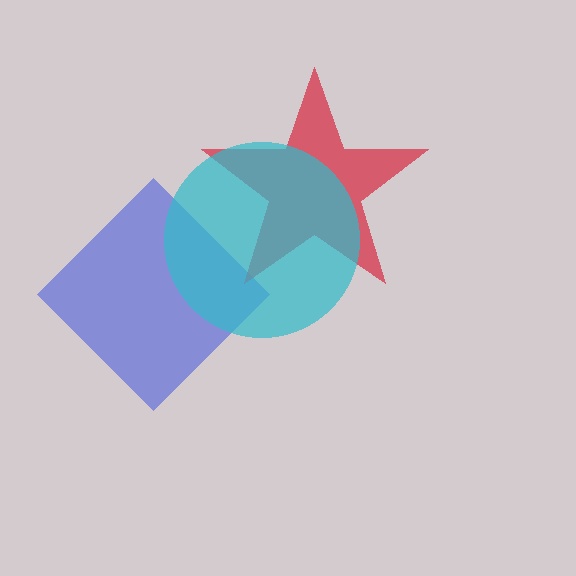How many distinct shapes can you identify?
There are 3 distinct shapes: a blue diamond, a red star, a cyan circle.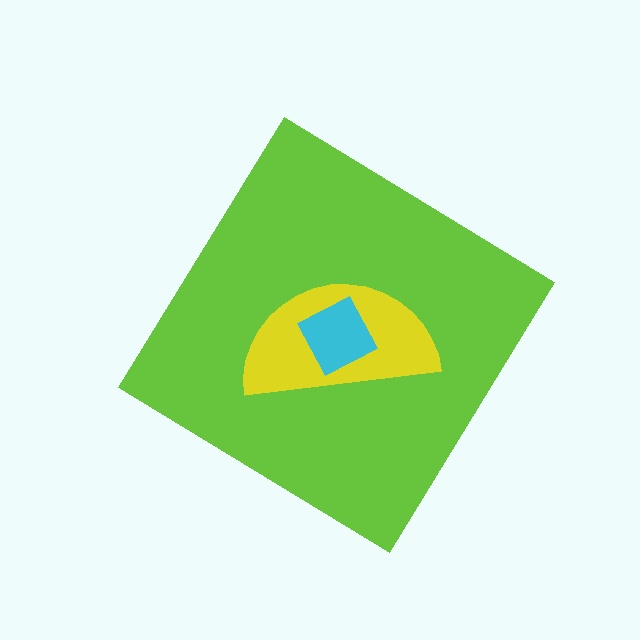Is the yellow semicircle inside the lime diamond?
Yes.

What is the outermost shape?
The lime diamond.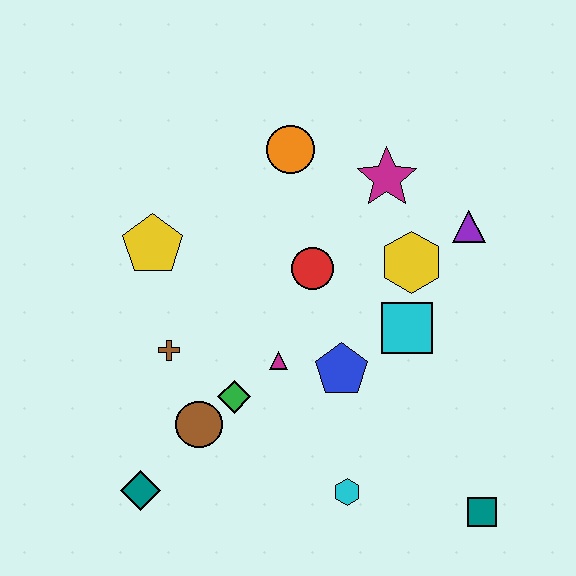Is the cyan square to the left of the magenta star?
No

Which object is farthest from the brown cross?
The teal square is farthest from the brown cross.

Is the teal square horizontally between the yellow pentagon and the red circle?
No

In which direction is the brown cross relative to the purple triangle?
The brown cross is to the left of the purple triangle.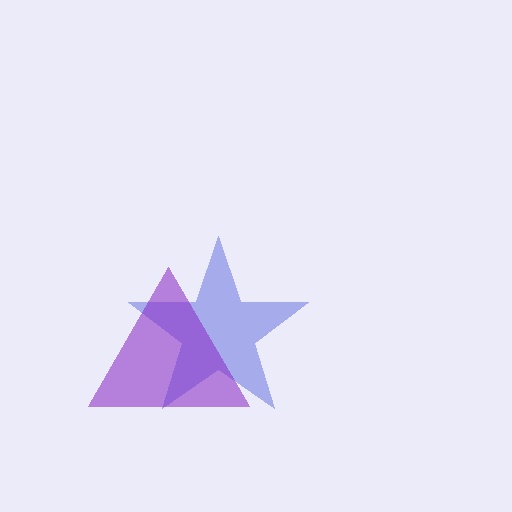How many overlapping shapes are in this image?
There are 2 overlapping shapes in the image.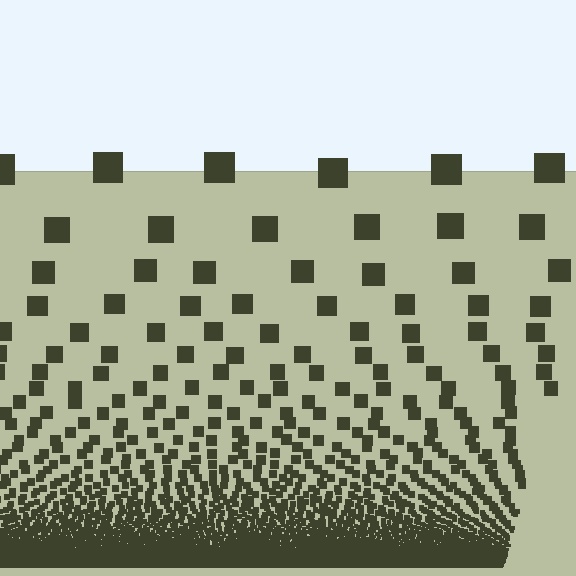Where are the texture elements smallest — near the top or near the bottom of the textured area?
Near the bottom.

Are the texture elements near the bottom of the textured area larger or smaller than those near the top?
Smaller. The gradient is inverted — elements near the bottom are smaller and denser.